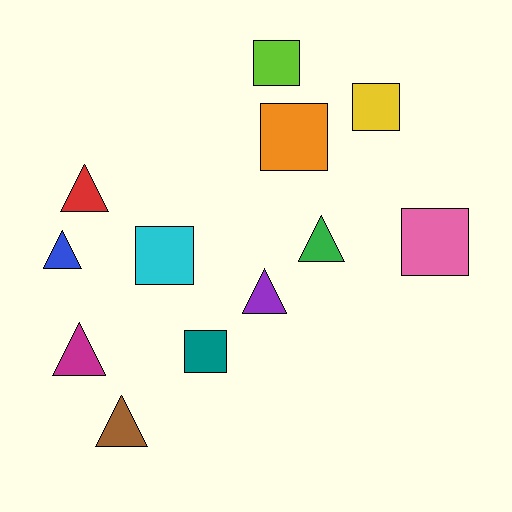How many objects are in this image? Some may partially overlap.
There are 12 objects.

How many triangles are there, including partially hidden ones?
There are 6 triangles.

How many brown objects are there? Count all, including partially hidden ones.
There is 1 brown object.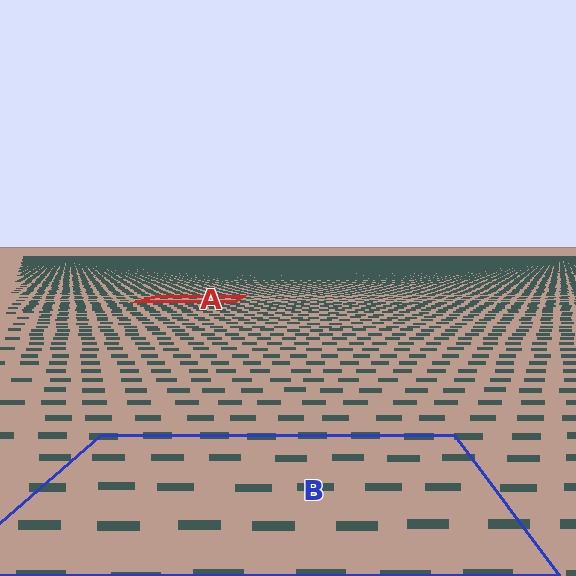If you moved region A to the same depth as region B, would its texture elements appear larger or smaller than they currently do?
They would appear larger. At a closer depth, the same texture elements are projected at a bigger on-screen size.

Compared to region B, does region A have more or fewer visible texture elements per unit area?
Region A has more texture elements per unit area — they are packed more densely because it is farther away.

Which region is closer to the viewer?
Region B is closer. The texture elements there are larger and more spread out.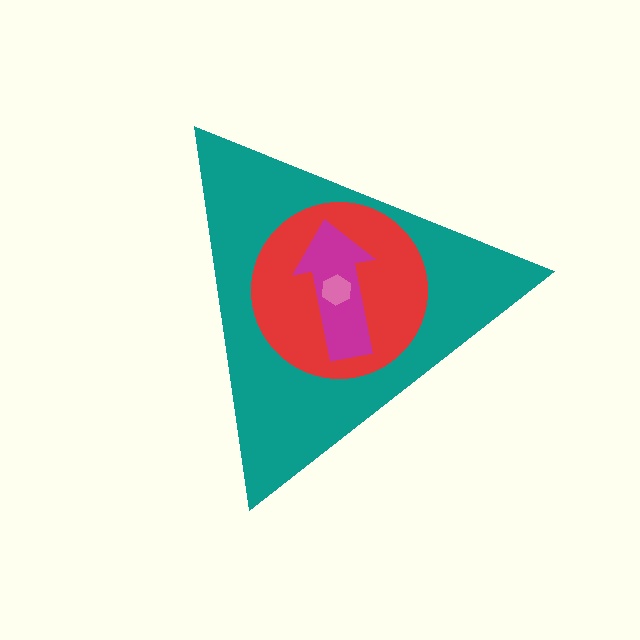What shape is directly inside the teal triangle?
The red circle.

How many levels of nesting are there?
4.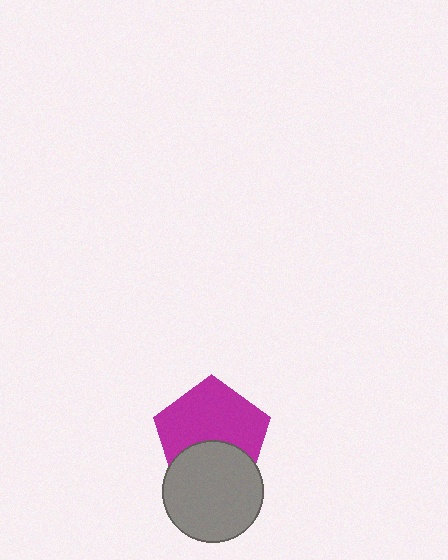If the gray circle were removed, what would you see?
You would see the complete magenta pentagon.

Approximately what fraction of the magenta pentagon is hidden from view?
Roughly 36% of the magenta pentagon is hidden behind the gray circle.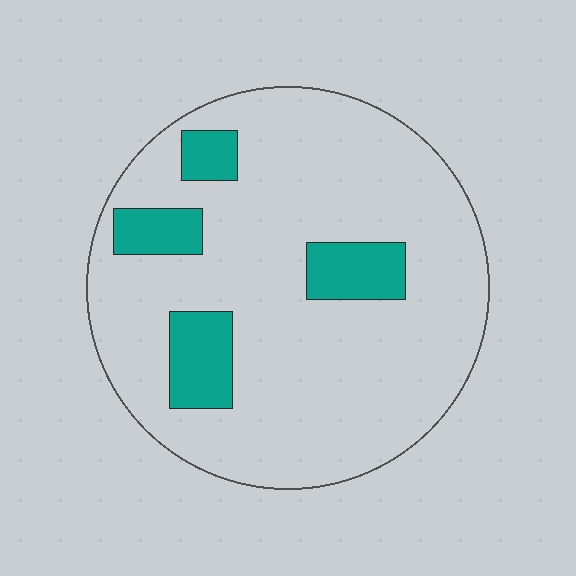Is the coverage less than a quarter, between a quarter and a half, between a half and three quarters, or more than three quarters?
Less than a quarter.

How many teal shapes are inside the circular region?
4.